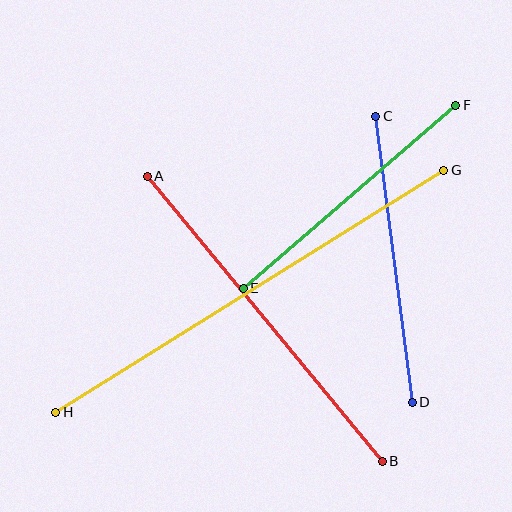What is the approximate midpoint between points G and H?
The midpoint is at approximately (250, 291) pixels.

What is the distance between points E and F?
The distance is approximately 281 pixels.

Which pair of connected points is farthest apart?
Points G and H are farthest apart.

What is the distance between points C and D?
The distance is approximately 289 pixels.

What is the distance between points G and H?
The distance is approximately 457 pixels.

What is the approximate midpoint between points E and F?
The midpoint is at approximately (349, 197) pixels.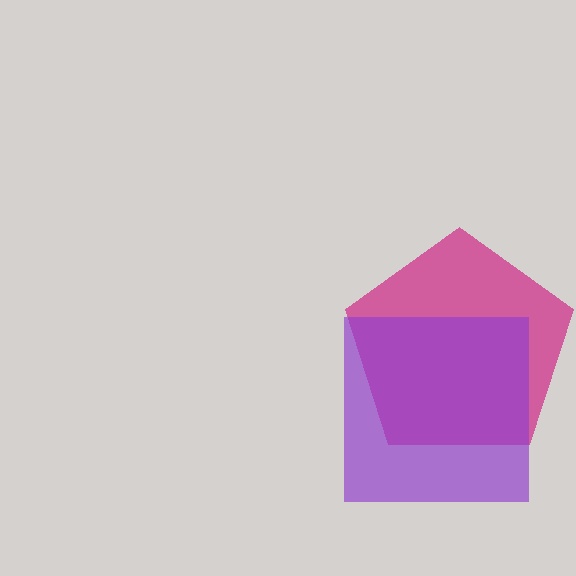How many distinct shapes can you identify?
There are 2 distinct shapes: a magenta pentagon, a purple square.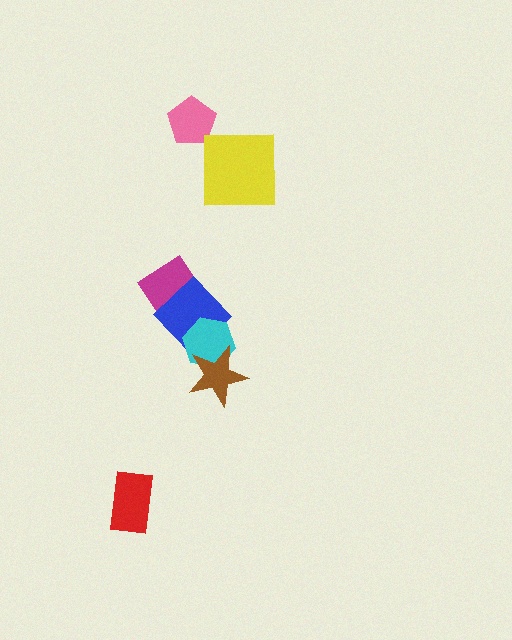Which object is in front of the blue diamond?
The cyan hexagon is in front of the blue diamond.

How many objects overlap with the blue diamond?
2 objects overlap with the blue diamond.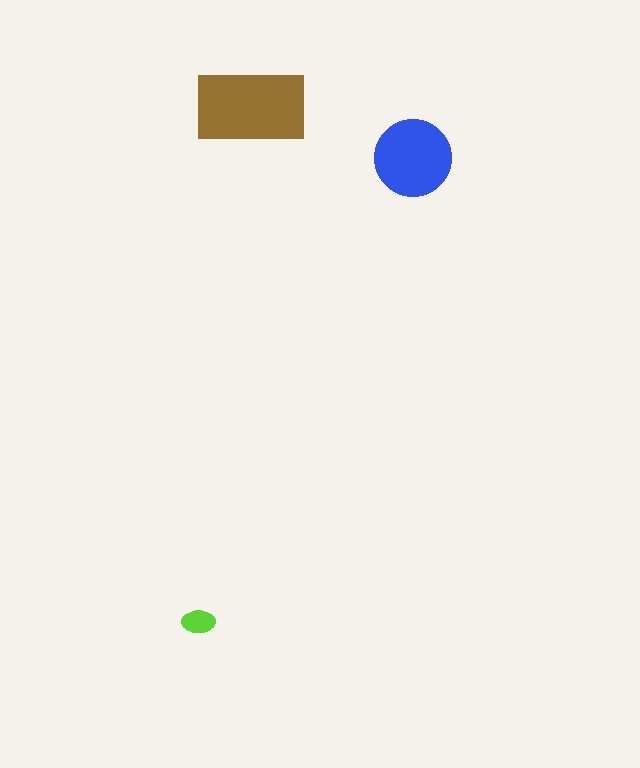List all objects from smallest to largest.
The lime ellipse, the blue circle, the brown rectangle.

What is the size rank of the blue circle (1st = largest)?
2nd.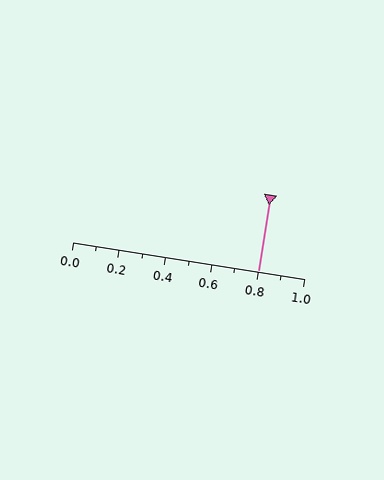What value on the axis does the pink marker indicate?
The marker indicates approximately 0.8.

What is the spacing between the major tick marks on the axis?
The major ticks are spaced 0.2 apart.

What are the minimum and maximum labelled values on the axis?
The axis runs from 0.0 to 1.0.